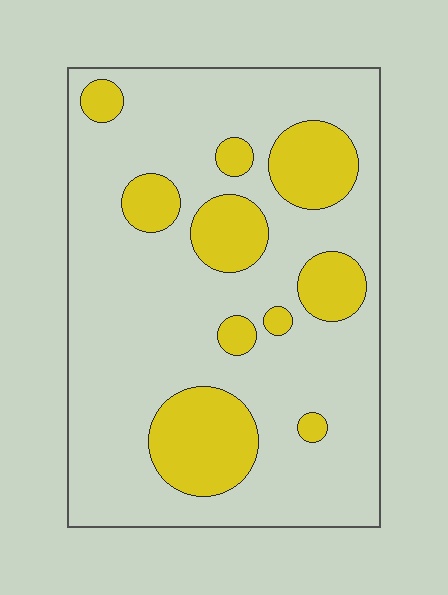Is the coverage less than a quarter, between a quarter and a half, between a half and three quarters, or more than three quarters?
Less than a quarter.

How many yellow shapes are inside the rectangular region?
10.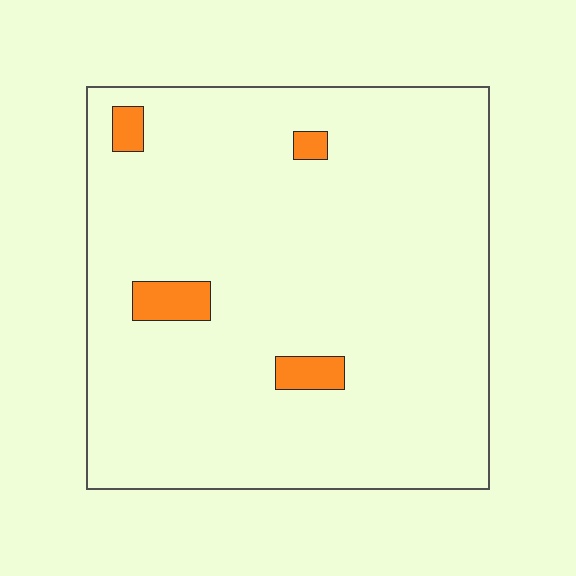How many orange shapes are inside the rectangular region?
4.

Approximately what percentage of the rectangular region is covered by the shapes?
Approximately 5%.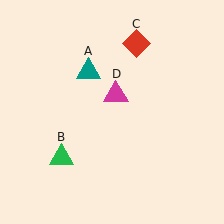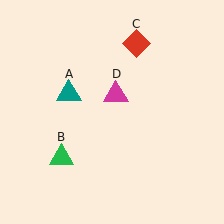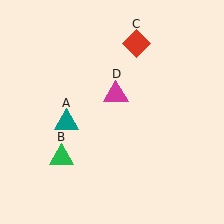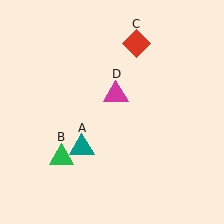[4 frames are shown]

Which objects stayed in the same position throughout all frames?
Green triangle (object B) and red diamond (object C) and magenta triangle (object D) remained stationary.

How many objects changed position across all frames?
1 object changed position: teal triangle (object A).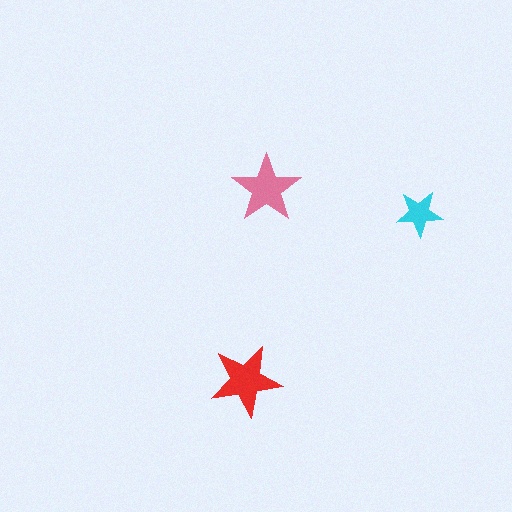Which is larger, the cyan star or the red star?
The red one.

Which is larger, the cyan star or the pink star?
The pink one.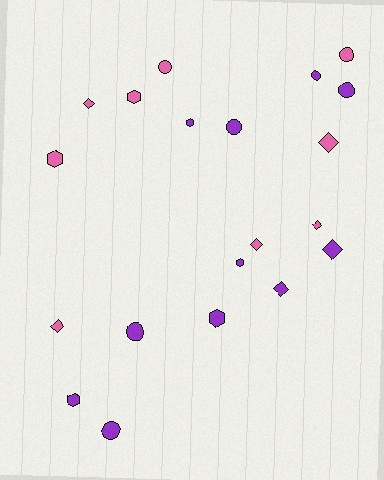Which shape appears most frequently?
Circle, with 7 objects.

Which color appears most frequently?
Purple, with 11 objects.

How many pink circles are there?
There are 2 pink circles.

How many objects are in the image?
There are 20 objects.